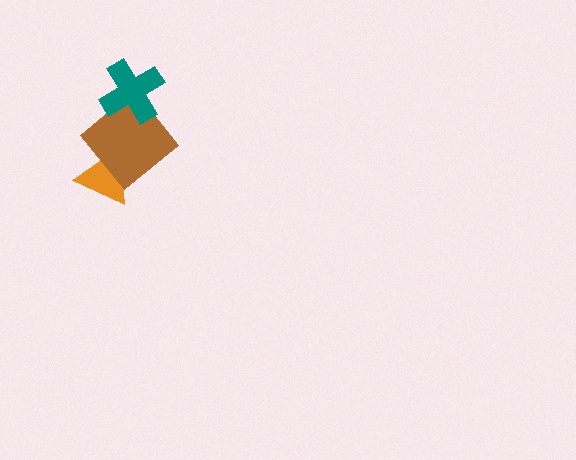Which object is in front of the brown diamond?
The teal cross is in front of the brown diamond.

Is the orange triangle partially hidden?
Yes, it is partially covered by another shape.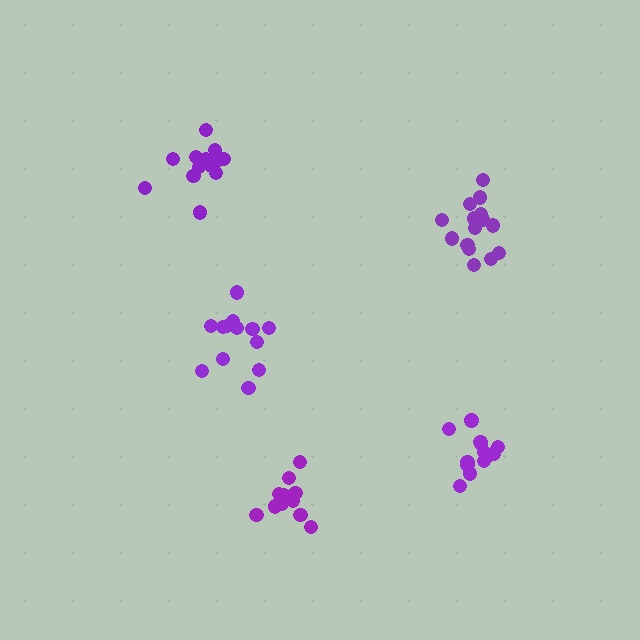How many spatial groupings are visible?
There are 5 spatial groupings.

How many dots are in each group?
Group 1: 11 dots, Group 2: 13 dots, Group 3: 15 dots, Group 4: 14 dots, Group 5: 13 dots (66 total).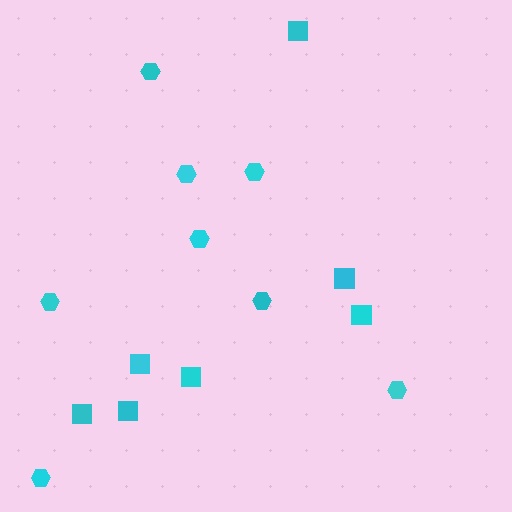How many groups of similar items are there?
There are 2 groups: one group of hexagons (8) and one group of squares (7).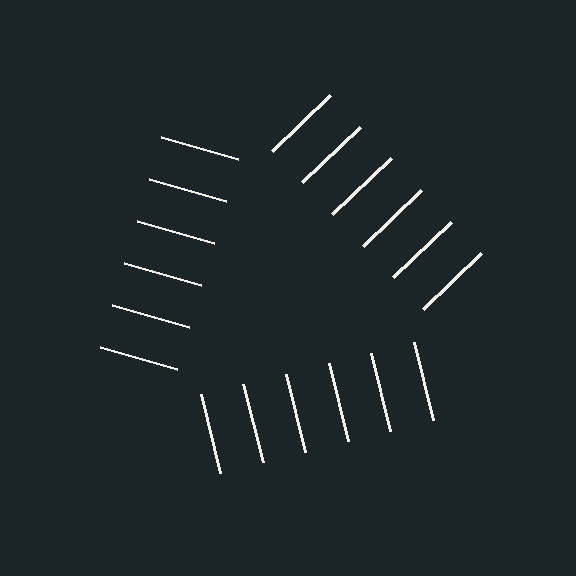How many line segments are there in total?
18 — 6 along each of the 3 edges.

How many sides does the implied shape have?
3 sides — the line-ends trace a triangle.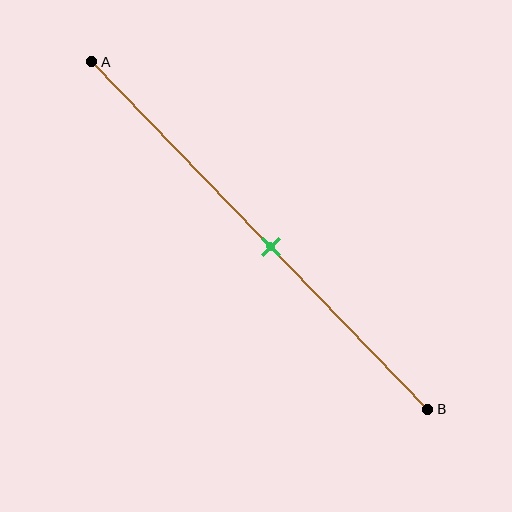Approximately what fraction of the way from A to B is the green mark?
The green mark is approximately 55% of the way from A to B.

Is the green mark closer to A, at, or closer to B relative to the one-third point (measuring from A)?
The green mark is closer to point B than the one-third point of segment AB.